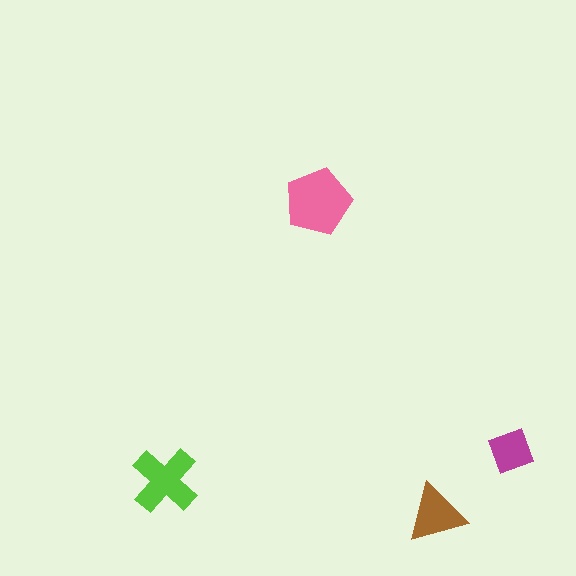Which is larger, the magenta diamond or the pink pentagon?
The pink pentagon.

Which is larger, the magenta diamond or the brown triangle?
The brown triangle.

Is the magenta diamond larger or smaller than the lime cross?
Smaller.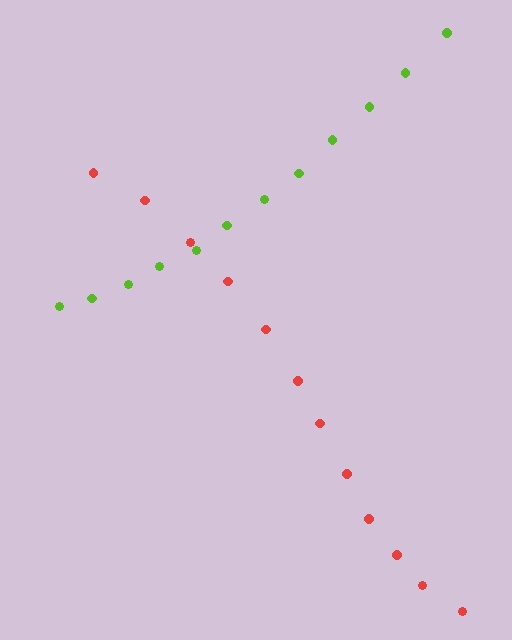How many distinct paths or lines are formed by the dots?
There are 2 distinct paths.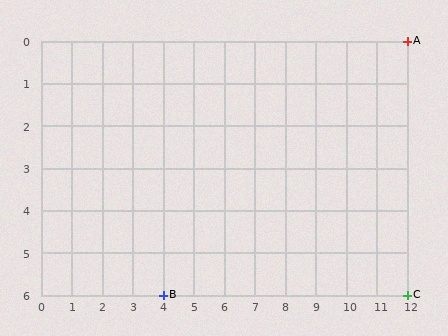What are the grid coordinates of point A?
Point A is at grid coordinates (12, 0).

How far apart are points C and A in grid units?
Points C and A are 6 rows apart.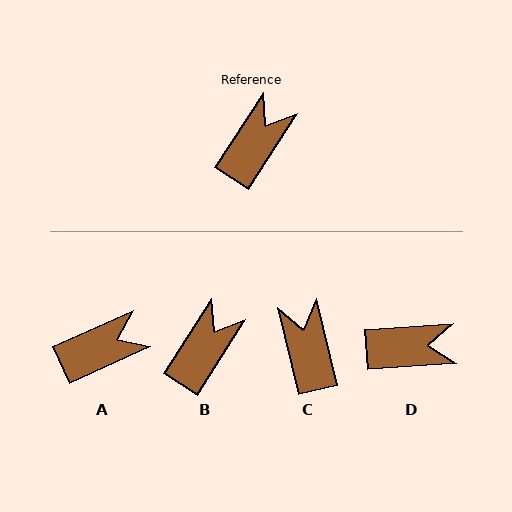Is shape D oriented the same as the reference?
No, it is off by about 54 degrees.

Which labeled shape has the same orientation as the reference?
B.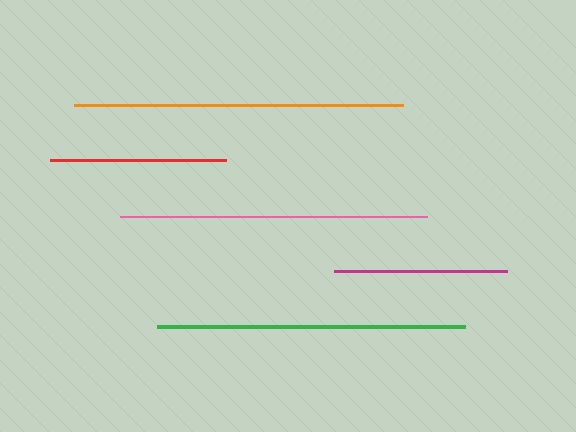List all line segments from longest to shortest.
From longest to shortest: orange, green, pink, red, magenta.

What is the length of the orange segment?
The orange segment is approximately 329 pixels long.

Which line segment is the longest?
The orange line is the longest at approximately 329 pixels.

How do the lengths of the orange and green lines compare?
The orange and green lines are approximately the same length.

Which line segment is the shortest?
The magenta line is the shortest at approximately 172 pixels.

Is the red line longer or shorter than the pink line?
The pink line is longer than the red line.